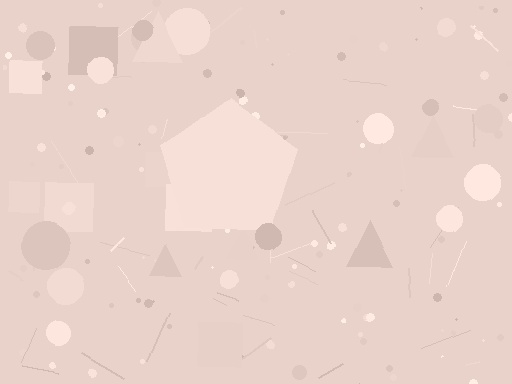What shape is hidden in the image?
A pentagon is hidden in the image.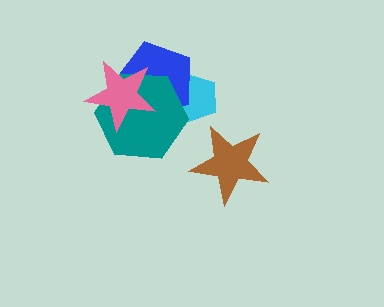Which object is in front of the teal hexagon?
The pink star is in front of the teal hexagon.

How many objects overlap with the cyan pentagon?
2 objects overlap with the cyan pentagon.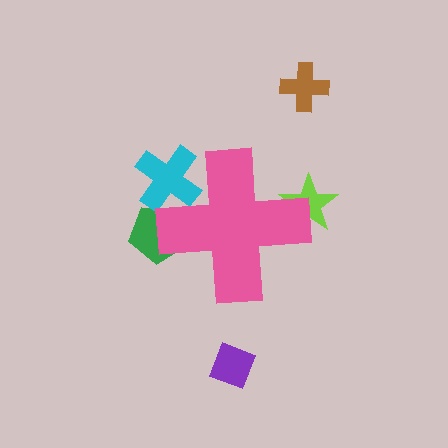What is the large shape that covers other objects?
A pink cross.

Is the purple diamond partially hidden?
No, the purple diamond is fully visible.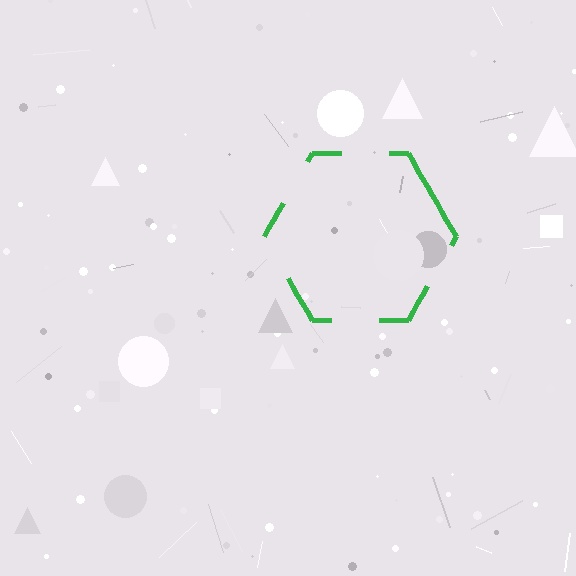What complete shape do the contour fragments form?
The contour fragments form a hexagon.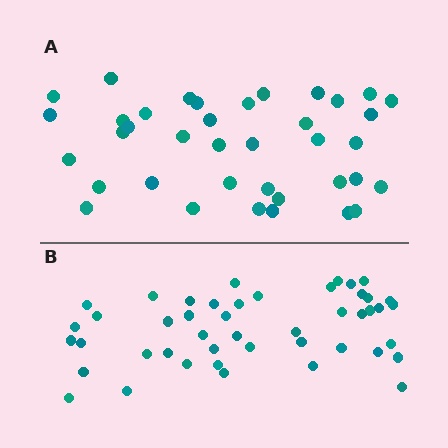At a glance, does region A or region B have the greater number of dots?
Region B (the bottom region) has more dots.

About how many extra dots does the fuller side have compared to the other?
Region B has roughly 8 or so more dots than region A.